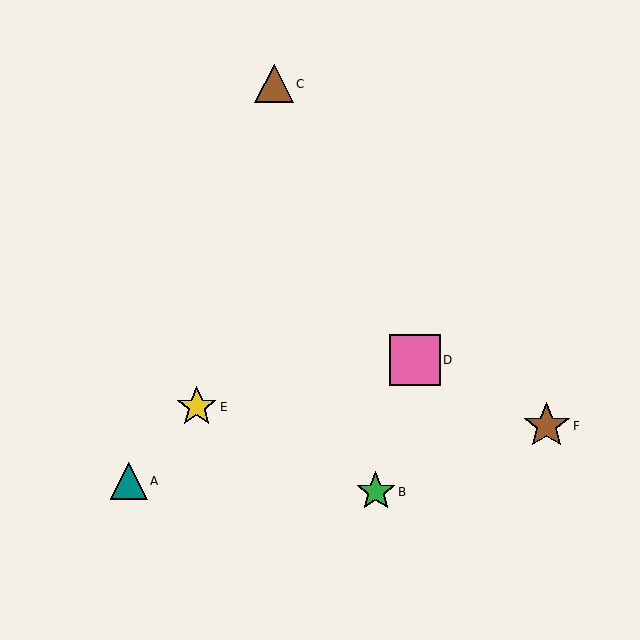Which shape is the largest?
The pink square (labeled D) is the largest.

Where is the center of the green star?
The center of the green star is at (376, 492).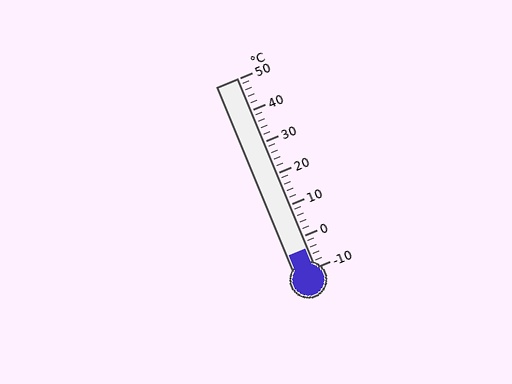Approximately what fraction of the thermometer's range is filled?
The thermometer is filled to approximately 10% of its range.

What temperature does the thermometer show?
The thermometer shows approximately -4°C.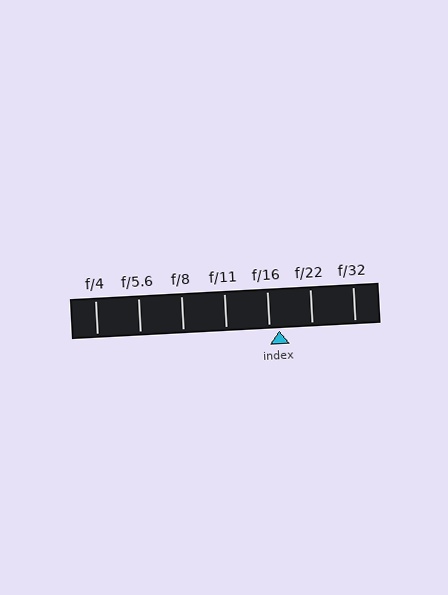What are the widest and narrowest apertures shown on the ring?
The widest aperture shown is f/4 and the narrowest is f/32.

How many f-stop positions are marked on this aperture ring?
There are 7 f-stop positions marked.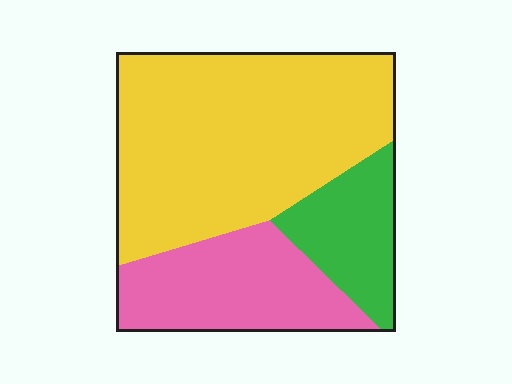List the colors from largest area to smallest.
From largest to smallest: yellow, pink, green.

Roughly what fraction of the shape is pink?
Pink covers around 25% of the shape.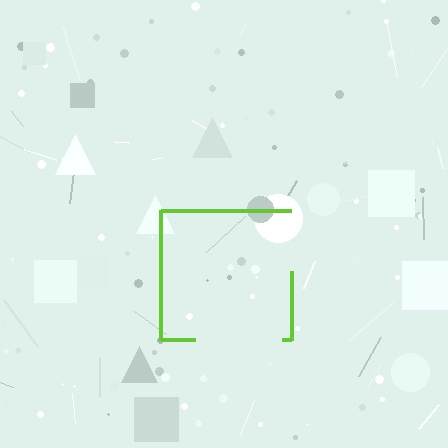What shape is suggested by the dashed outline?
The dashed outline suggests a square.